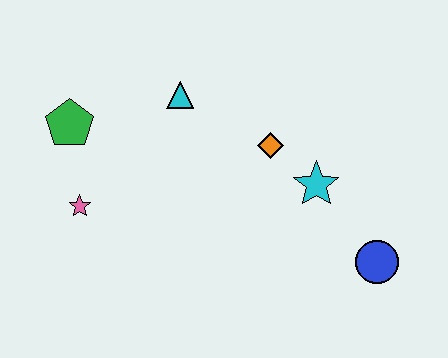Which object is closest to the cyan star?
The orange diamond is closest to the cyan star.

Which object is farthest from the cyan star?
The green pentagon is farthest from the cyan star.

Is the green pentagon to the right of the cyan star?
No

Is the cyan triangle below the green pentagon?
No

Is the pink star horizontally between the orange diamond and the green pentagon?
Yes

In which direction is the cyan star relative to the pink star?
The cyan star is to the right of the pink star.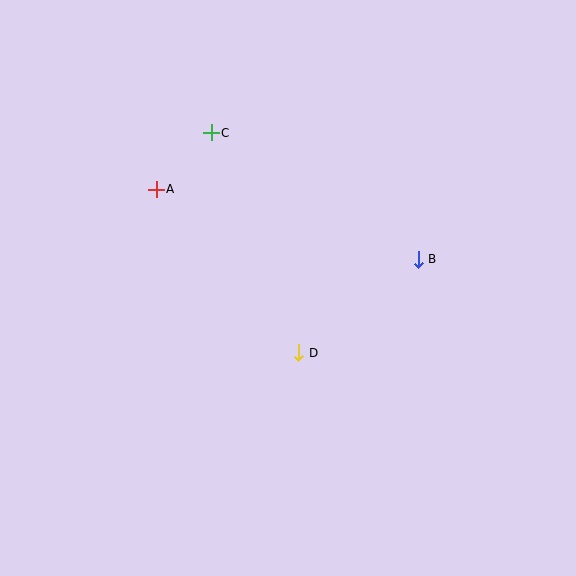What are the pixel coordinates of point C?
Point C is at (211, 133).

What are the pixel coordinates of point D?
Point D is at (299, 353).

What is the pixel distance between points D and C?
The distance between D and C is 237 pixels.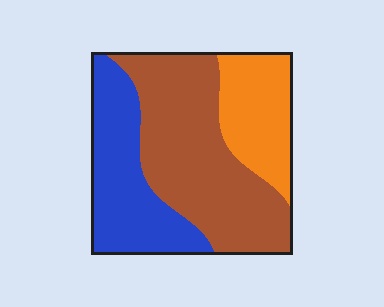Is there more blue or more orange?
Blue.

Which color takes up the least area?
Orange, at roughly 20%.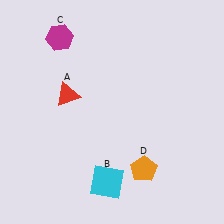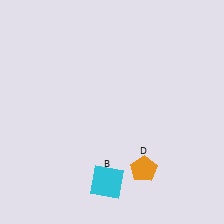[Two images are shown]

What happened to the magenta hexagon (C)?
The magenta hexagon (C) was removed in Image 2. It was in the top-left area of Image 1.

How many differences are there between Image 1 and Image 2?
There are 2 differences between the two images.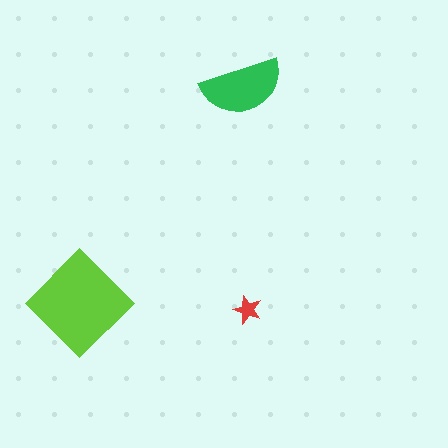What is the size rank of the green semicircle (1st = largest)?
2nd.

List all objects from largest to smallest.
The lime diamond, the green semicircle, the red star.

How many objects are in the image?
There are 3 objects in the image.